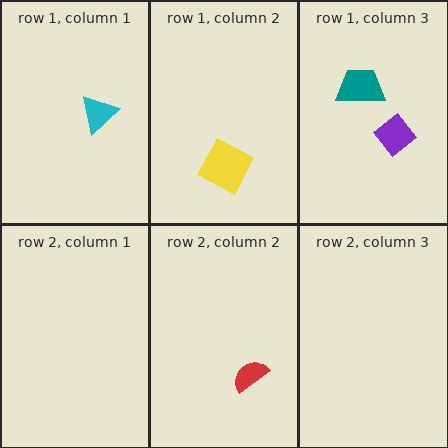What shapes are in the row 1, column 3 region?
The teal trapezoid, the purple diamond.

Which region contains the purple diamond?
The row 1, column 3 region.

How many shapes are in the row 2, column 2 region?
1.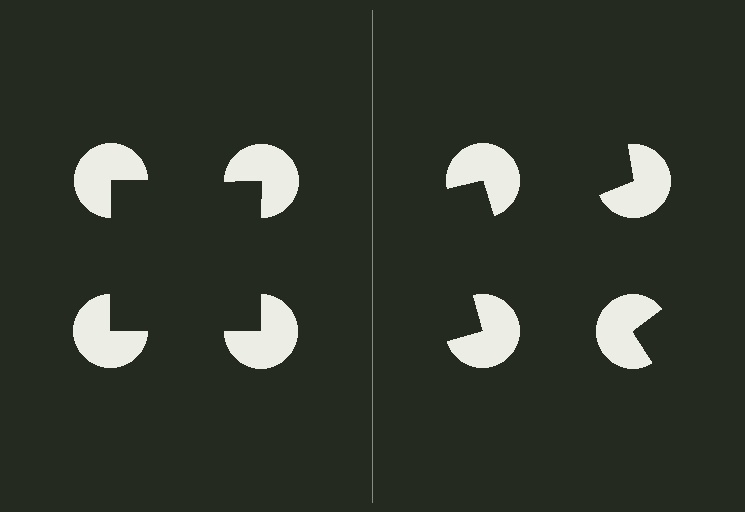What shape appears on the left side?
An illusory square.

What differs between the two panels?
The pac-man discs are positioned identically on both sides; only the wedge orientations differ. On the left they align to a square; on the right they are misaligned.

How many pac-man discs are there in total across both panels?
8 — 4 on each side.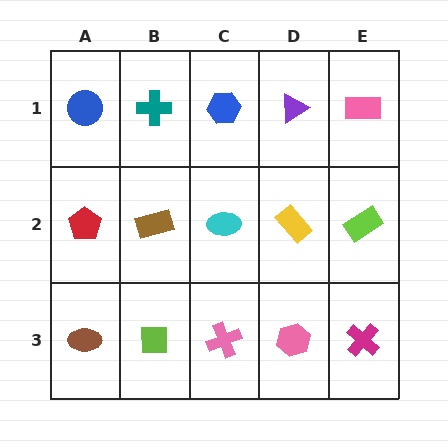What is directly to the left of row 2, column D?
A cyan ellipse.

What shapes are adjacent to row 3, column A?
A red pentagon (row 2, column A), a lime square (row 3, column B).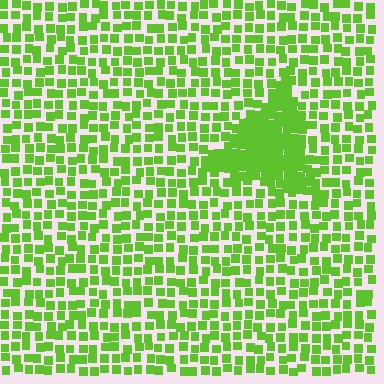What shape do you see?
I see a triangle.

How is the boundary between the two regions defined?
The boundary is defined by a change in element density (approximately 2.2x ratio). All elements are the same color, size, and shape.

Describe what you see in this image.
The image contains small lime elements arranged at two different densities. A triangle-shaped region is visible where the elements are more densely packed than the surrounding area.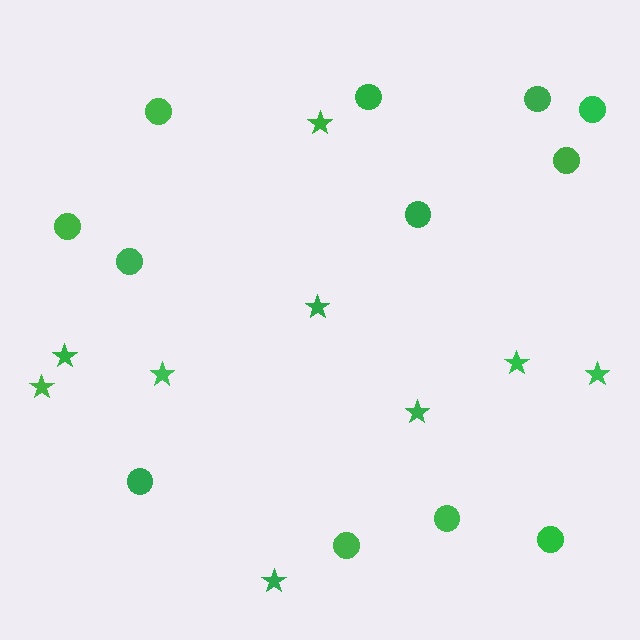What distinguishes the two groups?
There are 2 groups: one group of stars (9) and one group of circles (12).